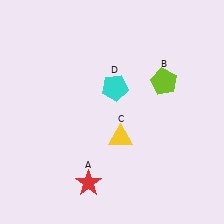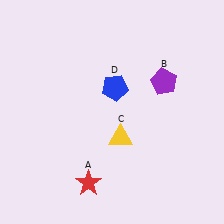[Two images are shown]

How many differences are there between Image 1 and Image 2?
There are 2 differences between the two images.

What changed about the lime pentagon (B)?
In Image 1, B is lime. In Image 2, it changed to purple.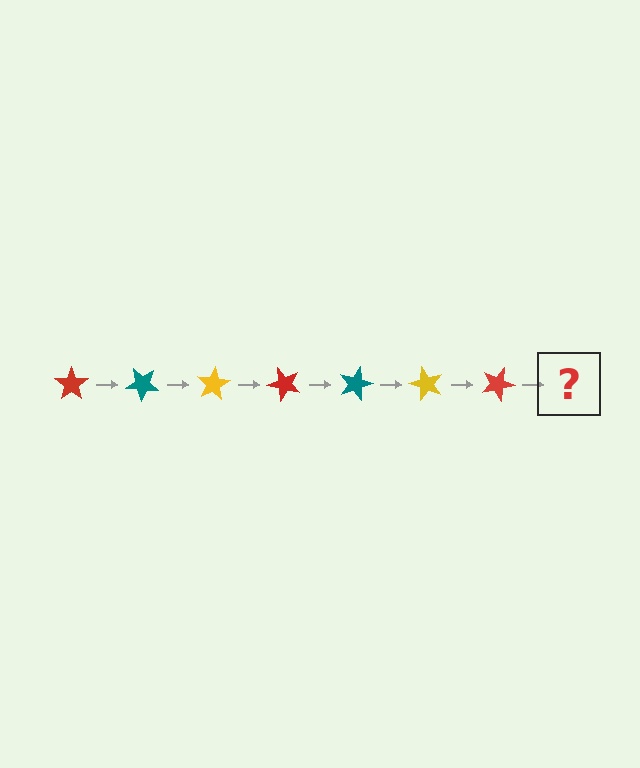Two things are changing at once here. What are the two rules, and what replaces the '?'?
The two rules are that it rotates 40 degrees each step and the color cycles through red, teal, and yellow. The '?' should be a teal star, rotated 280 degrees from the start.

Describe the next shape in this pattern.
It should be a teal star, rotated 280 degrees from the start.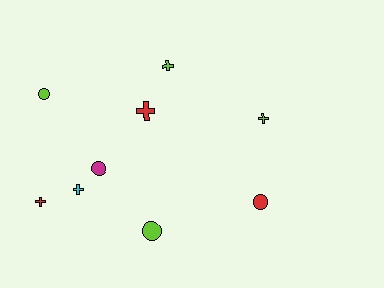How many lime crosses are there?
There are 2 lime crosses.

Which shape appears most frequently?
Cross, with 5 objects.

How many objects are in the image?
There are 9 objects.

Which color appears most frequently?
Lime, with 4 objects.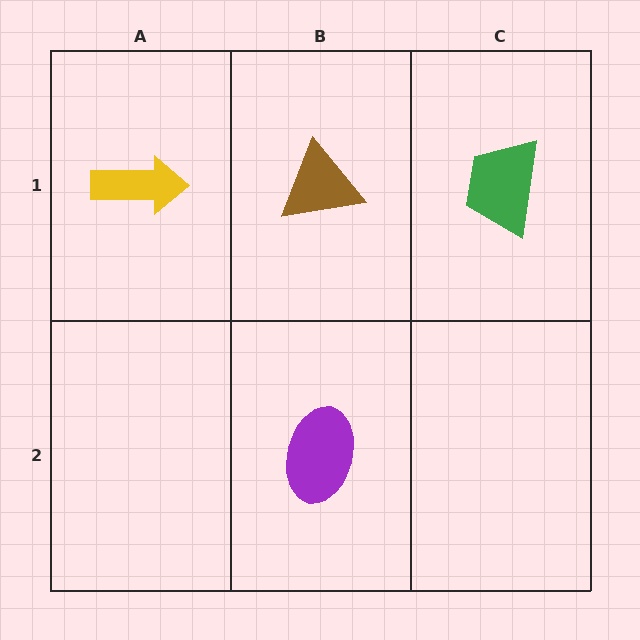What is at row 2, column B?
A purple ellipse.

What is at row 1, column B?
A brown triangle.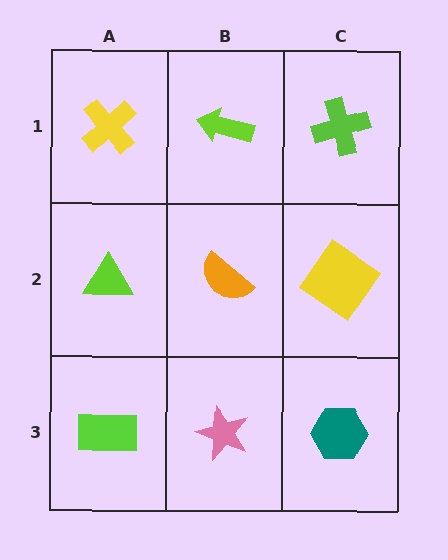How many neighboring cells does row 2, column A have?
3.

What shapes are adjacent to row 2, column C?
A lime cross (row 1, column C), a teal hexagon (row 3, column C), an orange semicircle (row 2, column B).